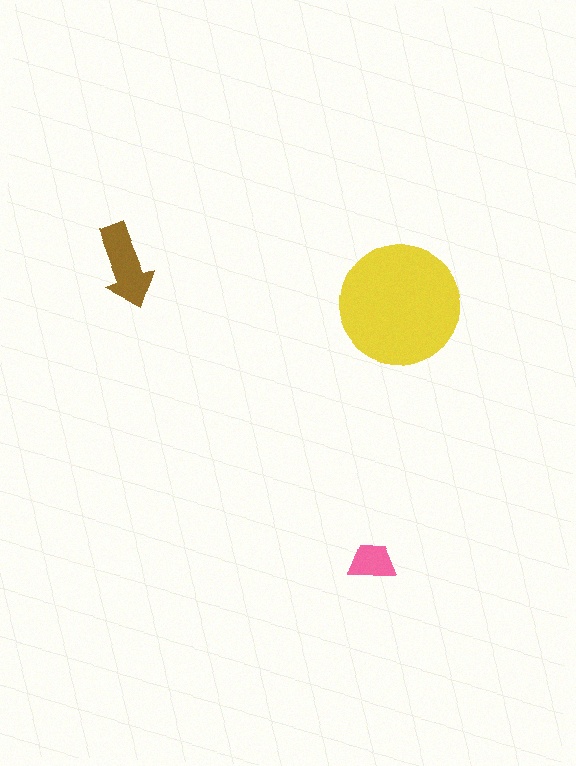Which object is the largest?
The yellow circle.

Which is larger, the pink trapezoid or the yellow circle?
The yellow circle.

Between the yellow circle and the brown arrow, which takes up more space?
The yellow circle.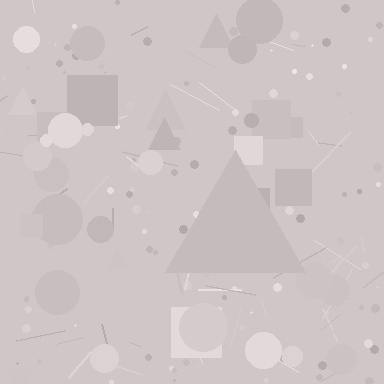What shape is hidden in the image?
A triangle is hidden in the image.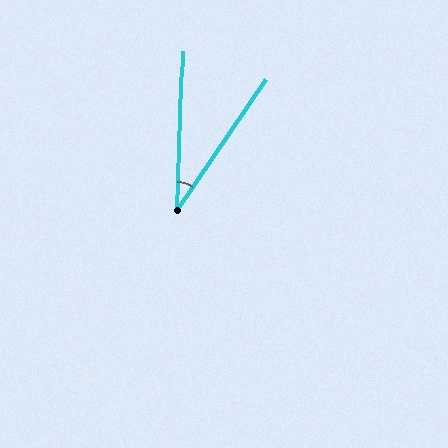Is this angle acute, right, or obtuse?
It is acute.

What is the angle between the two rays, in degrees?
Approximately 33 degrees.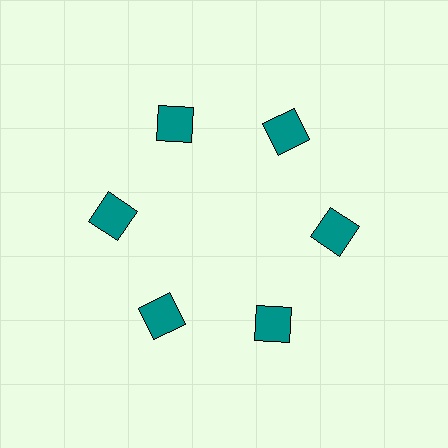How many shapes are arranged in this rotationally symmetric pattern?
There are 6 shapes, arranged in 6 groups of 1.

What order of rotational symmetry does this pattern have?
This pattern has 6-fold rotational symmetry.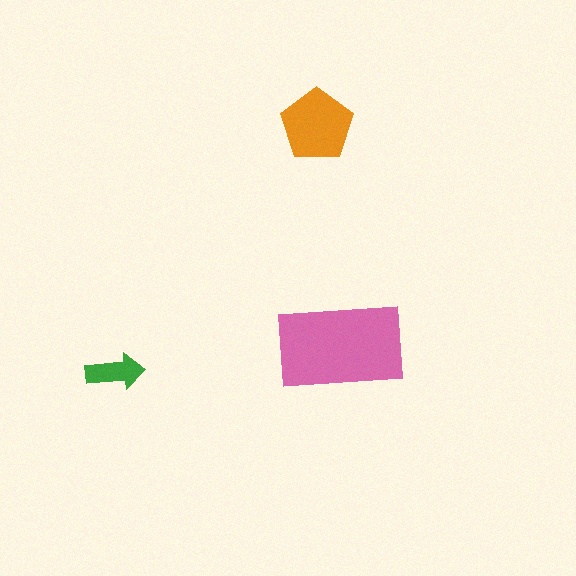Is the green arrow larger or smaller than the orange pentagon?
Smaller.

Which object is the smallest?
The green arrow.